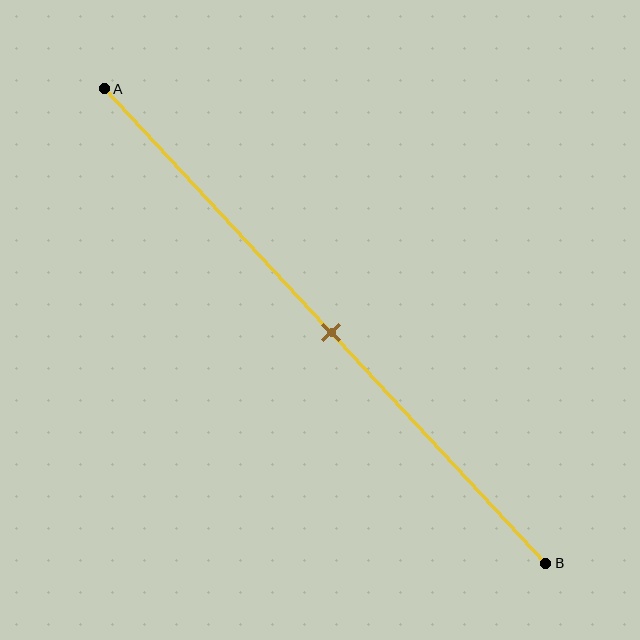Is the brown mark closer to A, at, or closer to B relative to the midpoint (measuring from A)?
The brown mark is approximately at the midpoint of segment AB.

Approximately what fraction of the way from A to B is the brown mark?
The brown mark is approximately 50% of the way from A to B.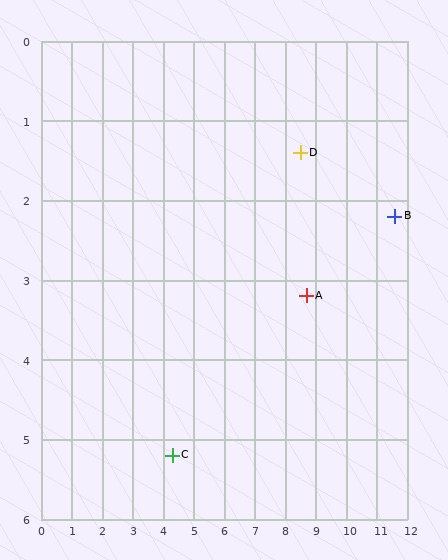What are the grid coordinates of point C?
Point C is at approximately (4.3, 5.2).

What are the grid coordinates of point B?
Point B is at approximately (11.6, 2.2).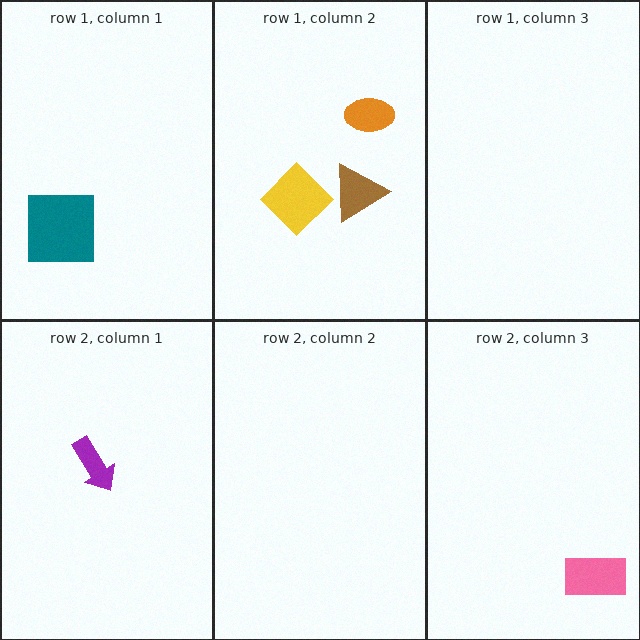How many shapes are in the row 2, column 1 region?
1.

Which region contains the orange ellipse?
The row 1, column 2 region.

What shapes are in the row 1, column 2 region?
The yellow diamond, the orange ellipse, the brown triangle.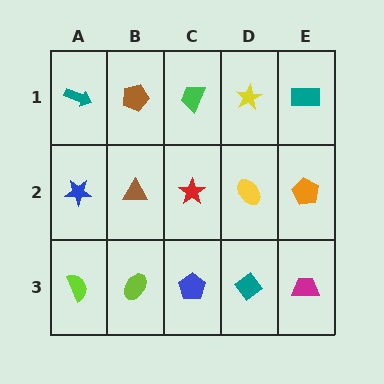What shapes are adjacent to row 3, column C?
A red star (row 2, column C), a lime ellipse (row 3, column B), a teal diamond (row 3, column D).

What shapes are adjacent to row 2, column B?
A brown pentagon (row 1, column B), a lime ellipse (row 3, column B), a blue star (row 2, column A), a red star (row 2, column C).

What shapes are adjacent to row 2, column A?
A teal arrow (row 1, column A), a lime semicircle (row 3, column A), a brown triangle (row 2, column B).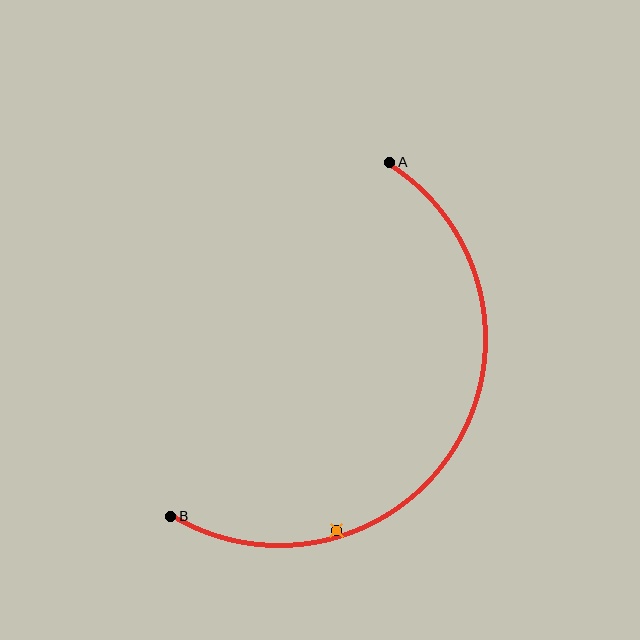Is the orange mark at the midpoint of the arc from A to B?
No — the orange mark does not lie on the arc at all. It sits slightly inside the curve.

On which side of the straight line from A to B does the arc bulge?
The arc bulges to the right of the straight line connecting A and B.